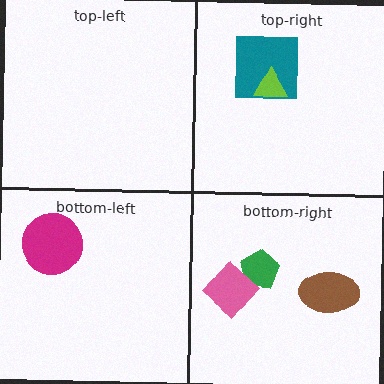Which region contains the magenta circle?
The bottom-left region.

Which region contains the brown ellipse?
The bottom-right region.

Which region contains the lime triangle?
The top-right region.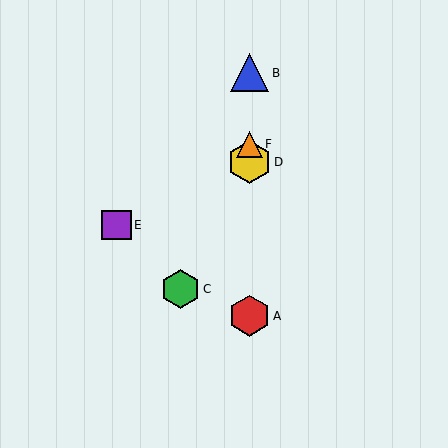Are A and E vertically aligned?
No, A is at x≈250 and E is at x≈116.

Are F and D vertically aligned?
Yes, both are at x≈250.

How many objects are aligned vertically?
4 objects (A, B, D, F) are aligned vertically.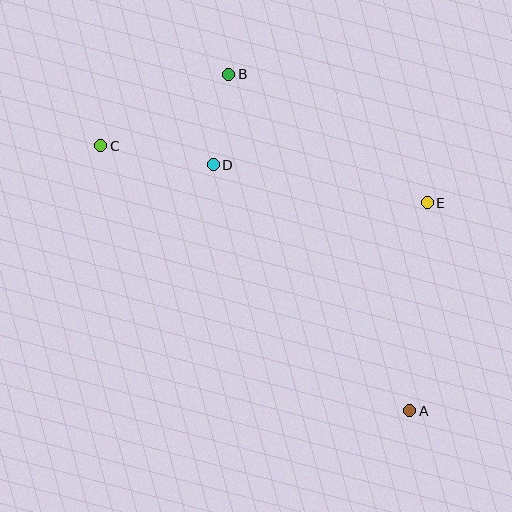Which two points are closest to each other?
Points B and D are closest to each other.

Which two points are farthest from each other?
Points A and C are farthest from each other.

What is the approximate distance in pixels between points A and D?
The distance between A and D is approximately 315 pixels.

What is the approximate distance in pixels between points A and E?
The distance between A and E is approximately 208 pixels.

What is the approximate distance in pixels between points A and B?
The distance between A and B is approximately 382 pixels.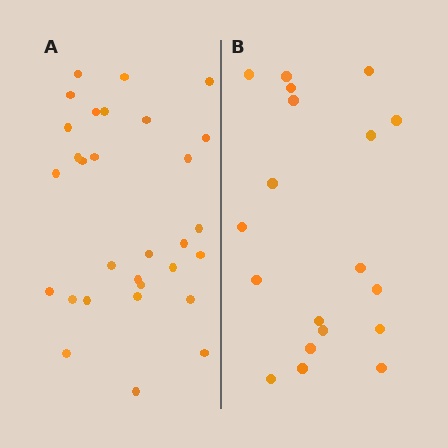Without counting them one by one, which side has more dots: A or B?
Region A (the left region) has more dots.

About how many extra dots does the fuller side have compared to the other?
Region A has roughly 12 or so more dots than region B.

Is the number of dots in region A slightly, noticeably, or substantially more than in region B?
Region A has substantially more. The ratio is roughly 1.6 to 1.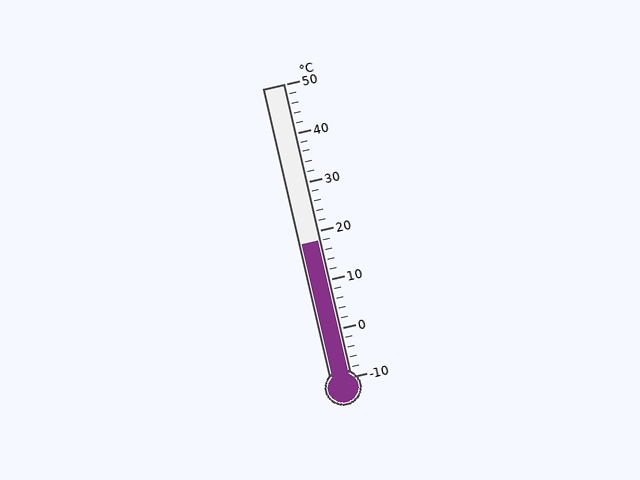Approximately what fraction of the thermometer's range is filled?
The thermometer is filled to approximately 45% of its range.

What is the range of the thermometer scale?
The thermometer scale ranges from -10°C to 50°C.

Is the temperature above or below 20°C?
The temperature is below 20°C.